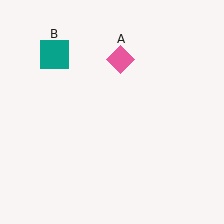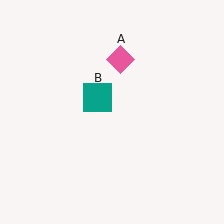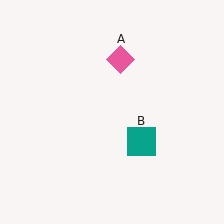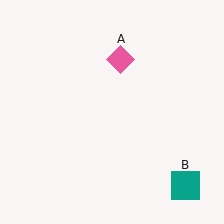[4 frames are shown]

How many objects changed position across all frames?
1 object changed position: teal square (object B).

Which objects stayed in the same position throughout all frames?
Pink diamond (object A) remained stationary.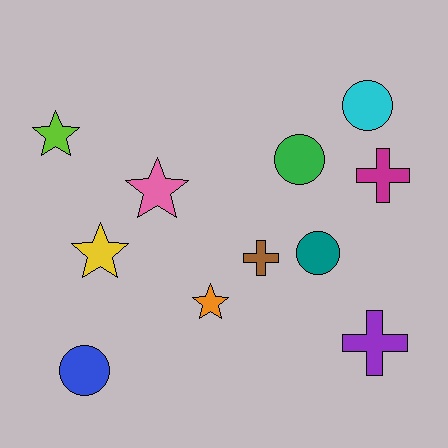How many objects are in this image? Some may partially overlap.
There are 11 objects.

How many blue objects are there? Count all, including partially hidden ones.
There is 1 blue object.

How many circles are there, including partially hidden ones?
There are 4 circles.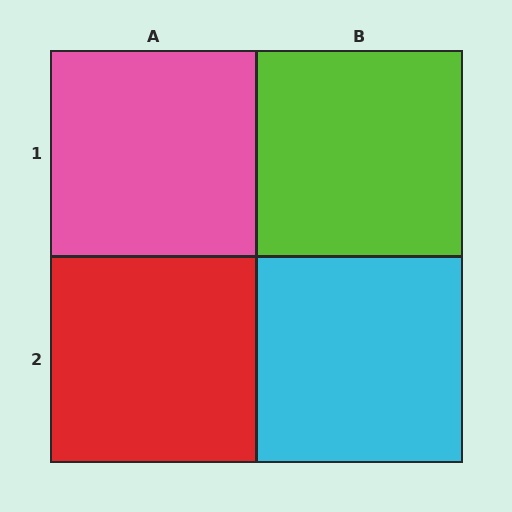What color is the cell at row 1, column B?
Lime.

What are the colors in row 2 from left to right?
Red, cyan.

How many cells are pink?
1 cell is pink.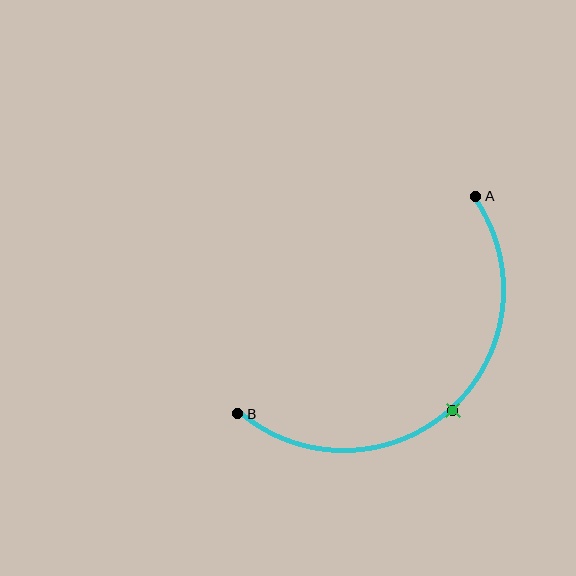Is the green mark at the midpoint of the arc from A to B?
Yes. The green mark lies on the arc at equal arc-length from both A and B — it is the arc midpoint.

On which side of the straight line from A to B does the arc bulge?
The arc bulges below and to the right of the straight line connecting A and B.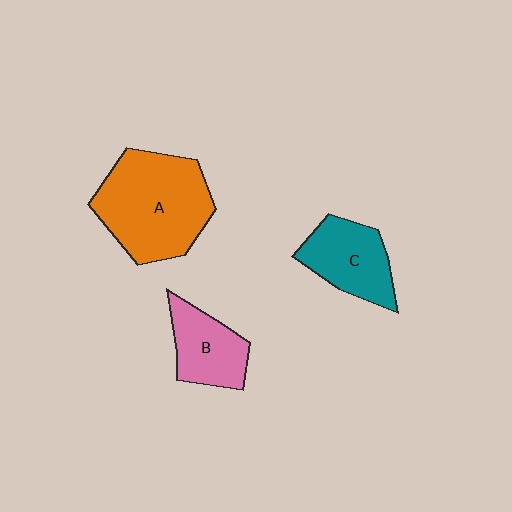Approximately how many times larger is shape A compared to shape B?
Approximately 2.0 times.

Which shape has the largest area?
Shape A (orange).